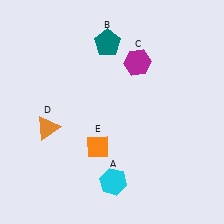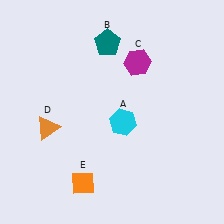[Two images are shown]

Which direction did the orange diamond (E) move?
The orange diamond (E) moved down.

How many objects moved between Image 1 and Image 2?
2 objects moved between the two images.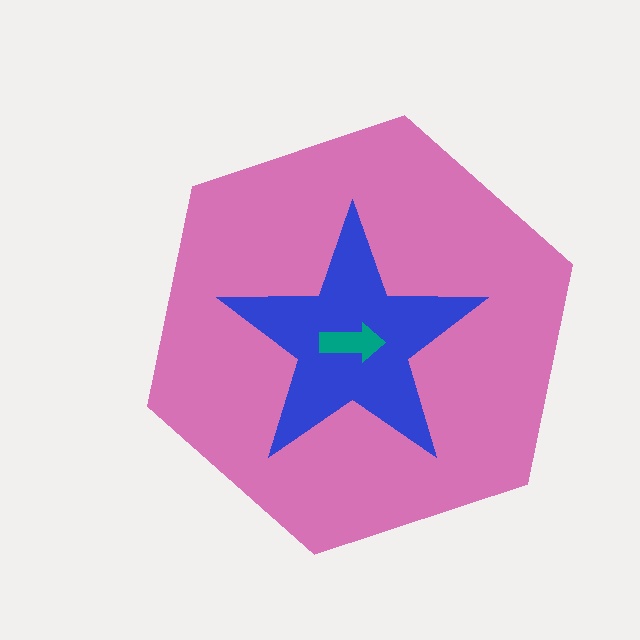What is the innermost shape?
The teal arrow.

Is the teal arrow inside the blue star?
Yes.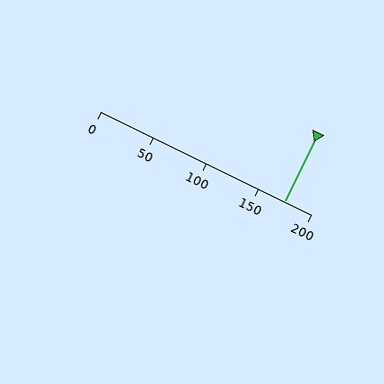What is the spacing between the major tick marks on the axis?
The major ticks are spaced 50 apart.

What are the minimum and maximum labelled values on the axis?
The axis runs from 0 to 200.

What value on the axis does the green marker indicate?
The marker indicates approximately 175.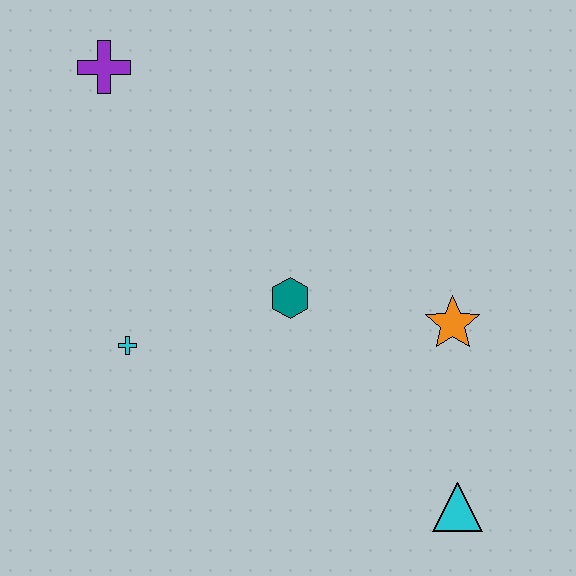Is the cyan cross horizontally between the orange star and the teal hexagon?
No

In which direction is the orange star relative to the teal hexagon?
The orange star is to the right of the teal hexagon.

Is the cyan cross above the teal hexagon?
No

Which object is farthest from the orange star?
The purple cross is farthest from the orange star.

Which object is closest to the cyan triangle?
The orange star is closest to the cyan triangle.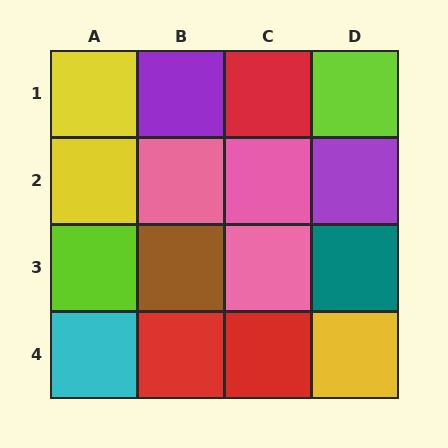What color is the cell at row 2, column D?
Purple.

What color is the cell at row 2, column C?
Pink.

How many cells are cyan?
1 cell is cyan.